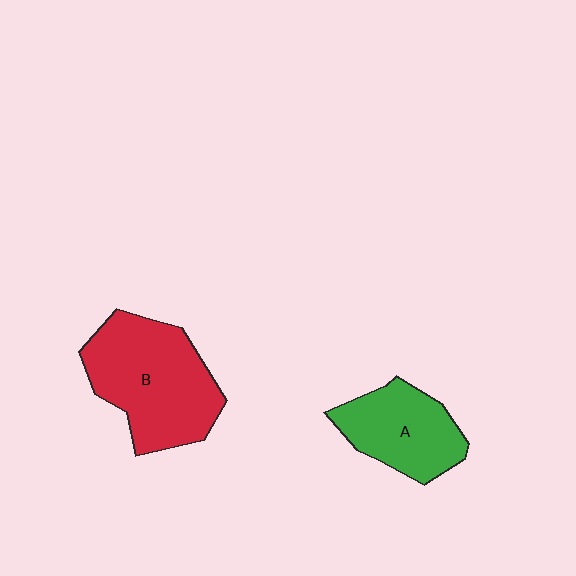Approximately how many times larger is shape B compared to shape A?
Approximately 1.5 times.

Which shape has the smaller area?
Shape A (green).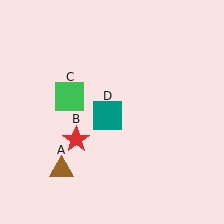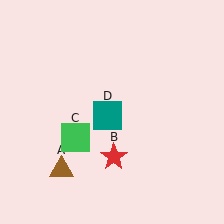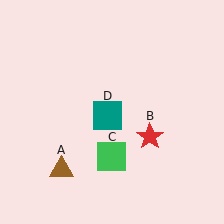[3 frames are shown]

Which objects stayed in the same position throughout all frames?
Brown triangle (object A) and teal square (object D) remained stationary.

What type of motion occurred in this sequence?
The red star (object B), green square (object C) rotated counterclockwise around the center of the scene.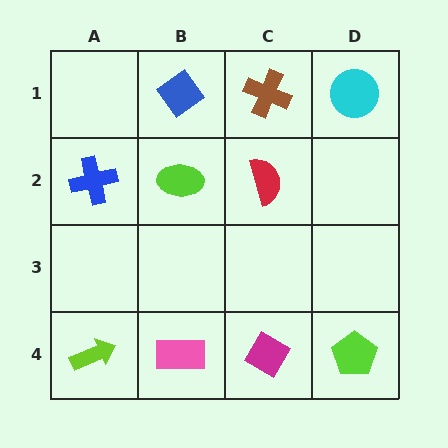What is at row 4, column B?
A pink rectangle.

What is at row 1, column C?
A brown cross.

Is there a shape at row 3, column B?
No, that cell is empty.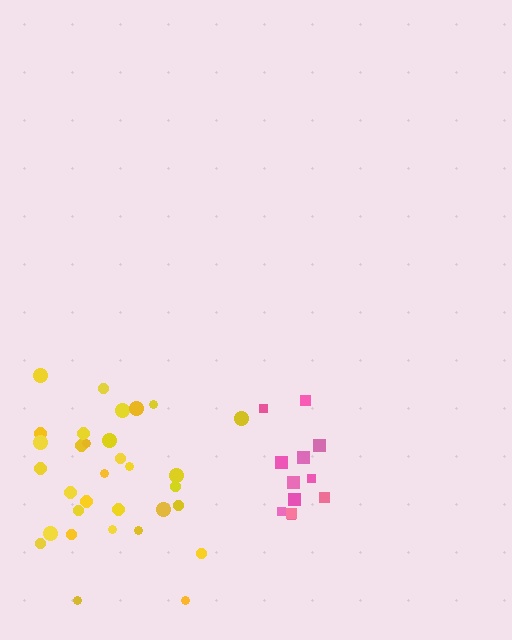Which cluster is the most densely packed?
Pink.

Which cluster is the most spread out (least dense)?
Yellow.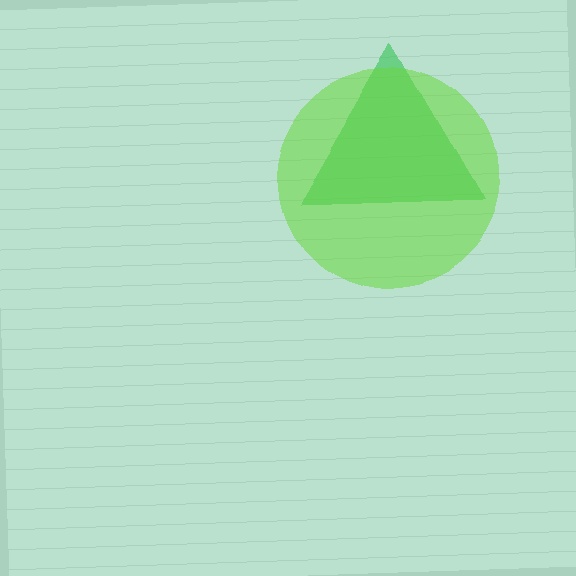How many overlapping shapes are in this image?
There are 2 overlapping shapes in the image.